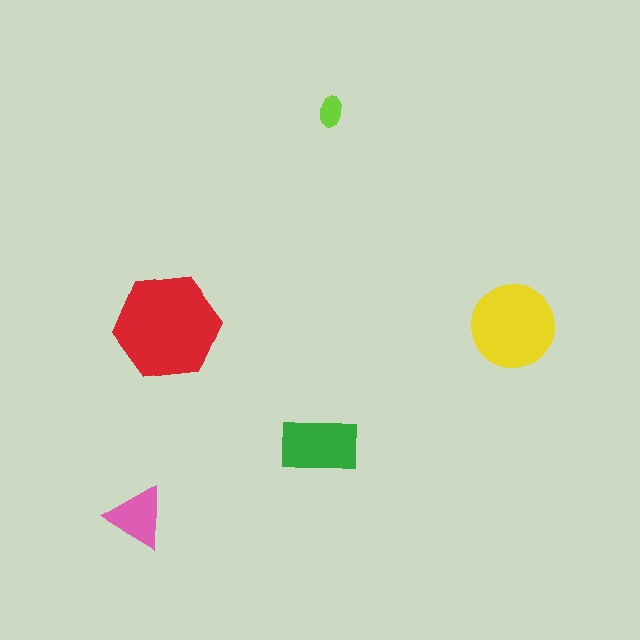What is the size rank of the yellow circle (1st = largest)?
2nd.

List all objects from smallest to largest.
The lime ellipse, the pink triangle, the green rectangle, the yellow circle, the red hexagon.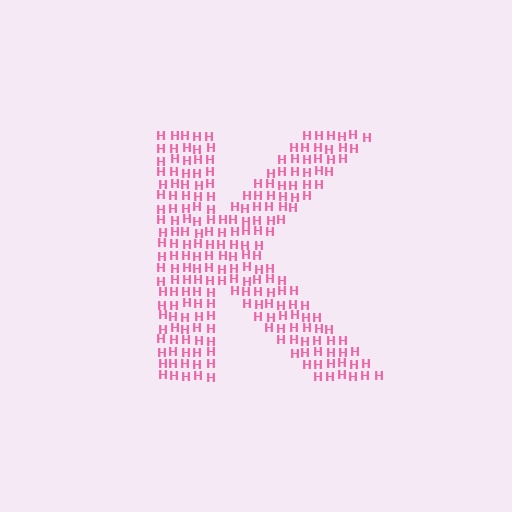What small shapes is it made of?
It is made of small letter H's.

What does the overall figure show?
The overall figure shows the letter K.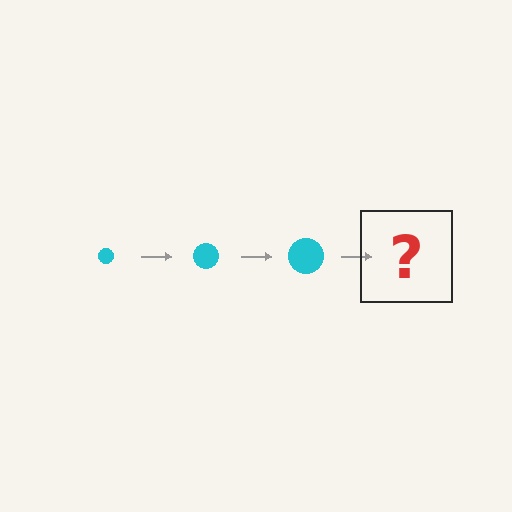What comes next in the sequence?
The next element should be a cyan circle, larger than the previous one.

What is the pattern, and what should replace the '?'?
The pattern is that the circle gets progressively larger each step. The '?' should be a cyan circle, larger than the previous one.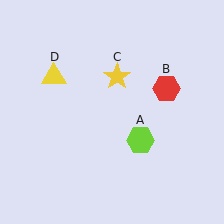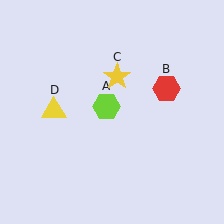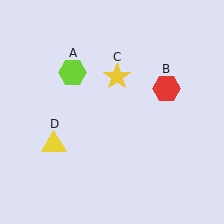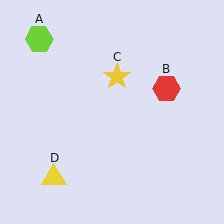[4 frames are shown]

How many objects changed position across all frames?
2 objects changed position: lime hexagon (object A), yellow triangle (object D).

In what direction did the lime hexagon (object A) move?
The lime hexagon (object A) moved up and to the left.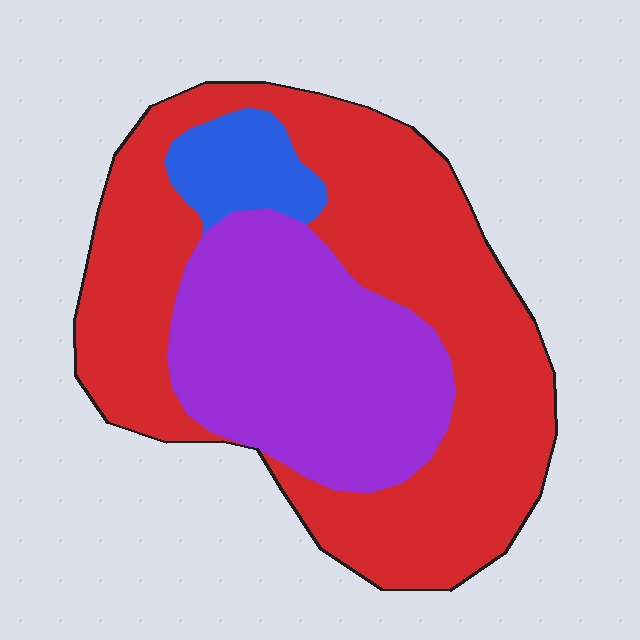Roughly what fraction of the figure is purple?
Purple covers about 35% of the figure.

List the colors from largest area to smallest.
From largest to smallest: red, purple, blue.